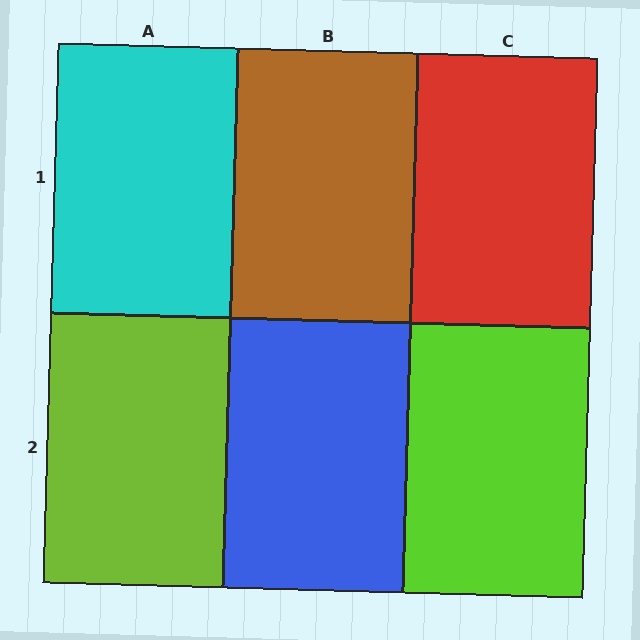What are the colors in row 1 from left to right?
Cyan, brown, red.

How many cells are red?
1 cell is red.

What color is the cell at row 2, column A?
Lime.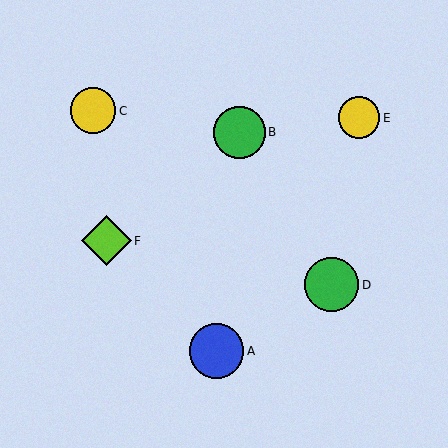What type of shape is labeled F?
Shape F is a lime diamond.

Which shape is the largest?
The blue circle (labeled A) is the largest.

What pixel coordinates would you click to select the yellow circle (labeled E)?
Click at (359, 118) to select the yellow circle E.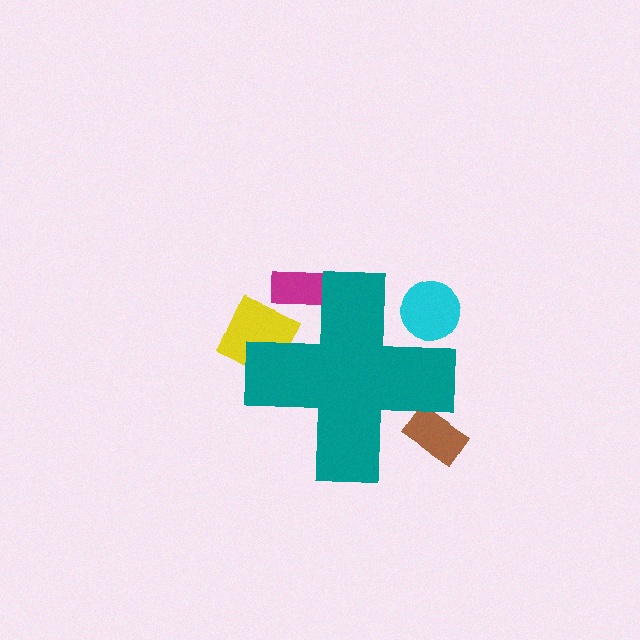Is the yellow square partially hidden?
Yes, the yellow square is partially hidden behind the teal cross.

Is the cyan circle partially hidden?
Yes, the cyan circle is partially hidden behind the teal cross.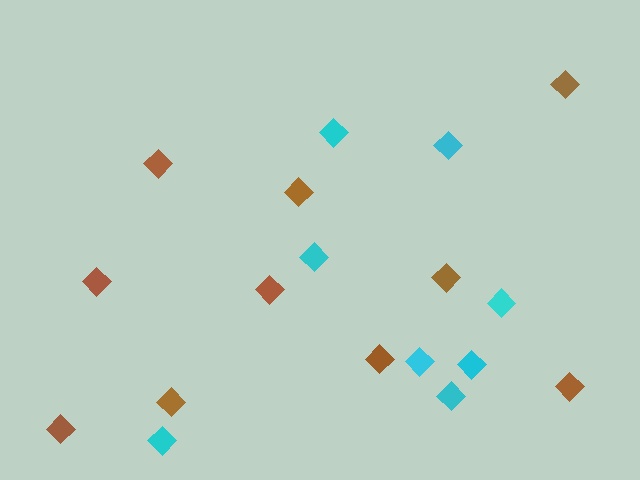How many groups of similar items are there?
There are 2 groups: one group of cyan diamonds (8) and one group of brown diamonds (10).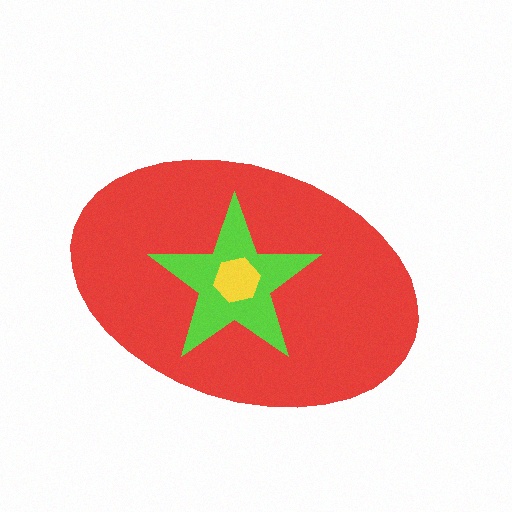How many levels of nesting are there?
3.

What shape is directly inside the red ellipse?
The lime star.